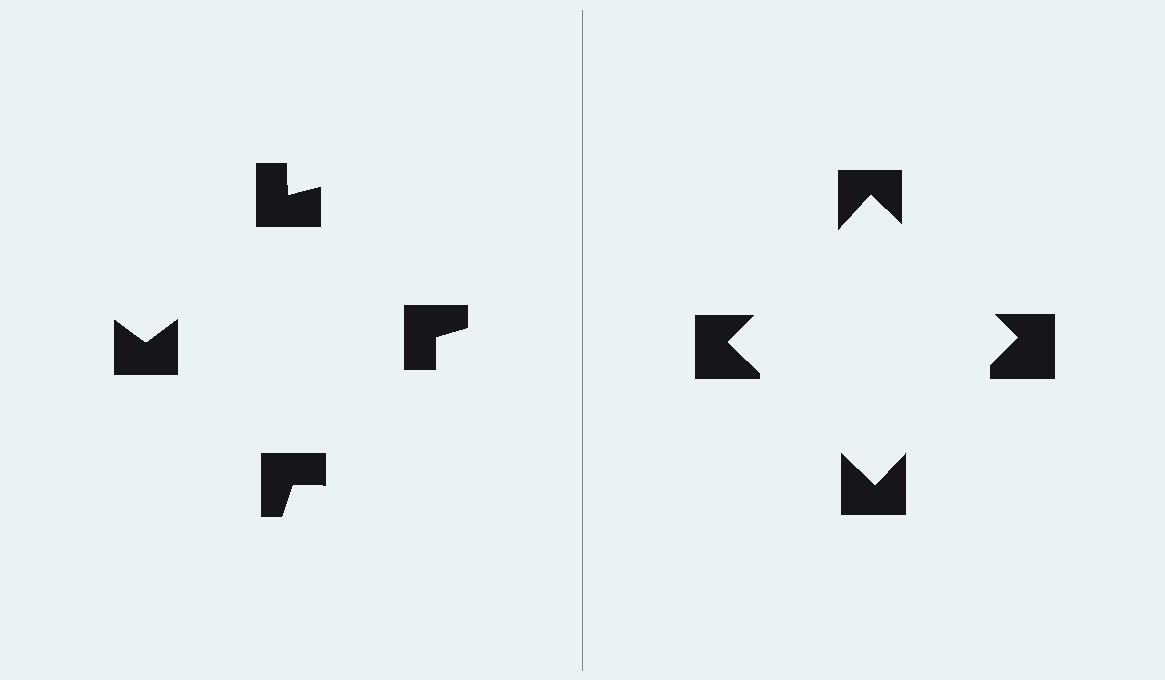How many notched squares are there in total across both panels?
8 — 4 on each side.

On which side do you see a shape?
An illusory square appears on the right side. On the left side the wedge cuts are rotated, so no coherent shape forms.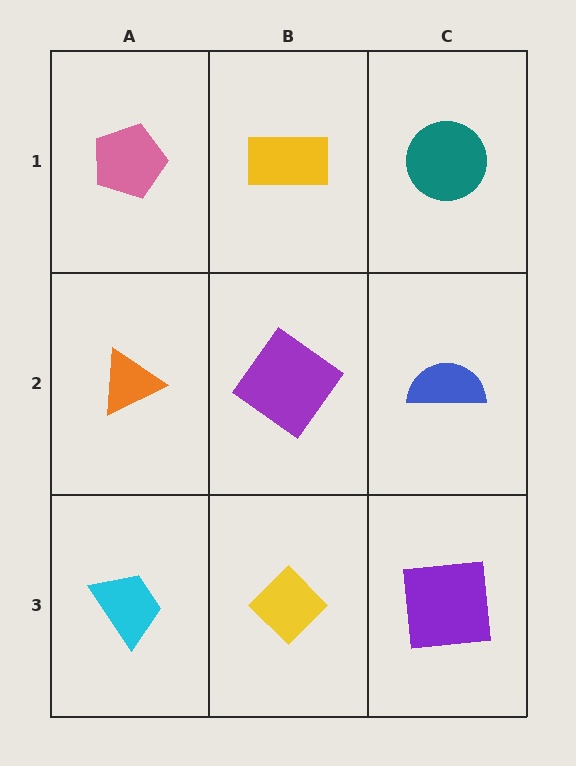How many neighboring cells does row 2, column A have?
3.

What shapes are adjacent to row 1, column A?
An orange triangle (row 2, column A), a yellow rectangle (row 1, column B).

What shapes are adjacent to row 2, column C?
A teal circle (row 1, column C), a purple square (row 3, column C), a purple diamond (row 2, column B).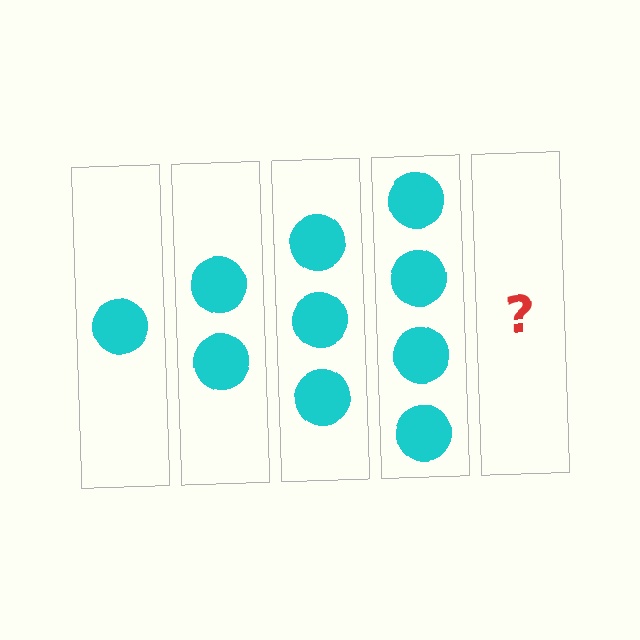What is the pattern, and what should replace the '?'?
The pattern is that each step adds one more circle. The '?' should be 5 circles.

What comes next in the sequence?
The next element should be 5 circles.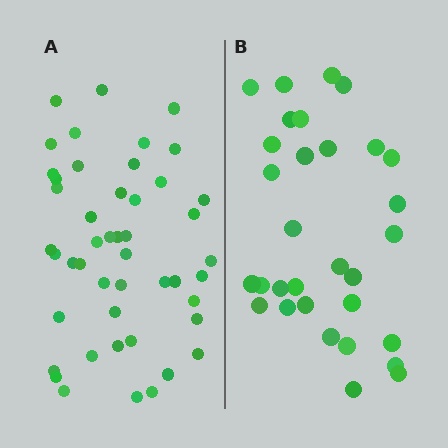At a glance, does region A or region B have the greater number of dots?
Region A (the left region) has more dots.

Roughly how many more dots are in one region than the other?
Region A has approximately 15 more dots than region B.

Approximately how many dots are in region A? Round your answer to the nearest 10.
About 50 dots. (The exact count is 47, which rounds to 50.)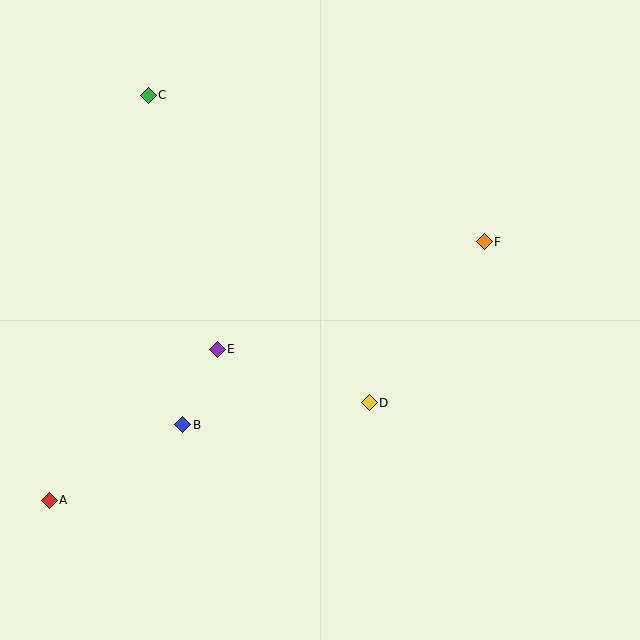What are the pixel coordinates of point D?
Point D is at (369, 403).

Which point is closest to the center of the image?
Point D at (369, 403) is closest to the center.